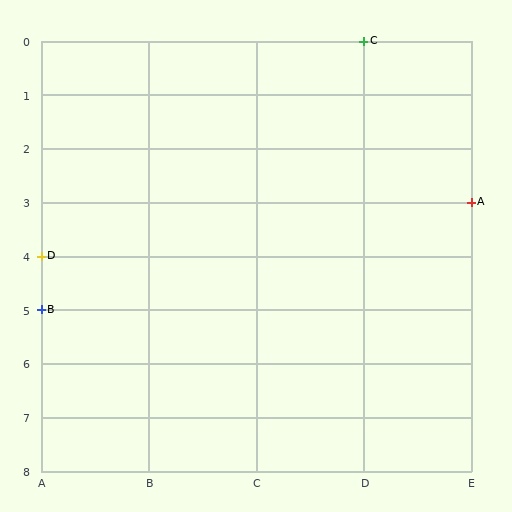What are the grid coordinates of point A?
Point A is at grid coordinates (E, 3).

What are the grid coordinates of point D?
Point D is at grid coordinates (A, 4).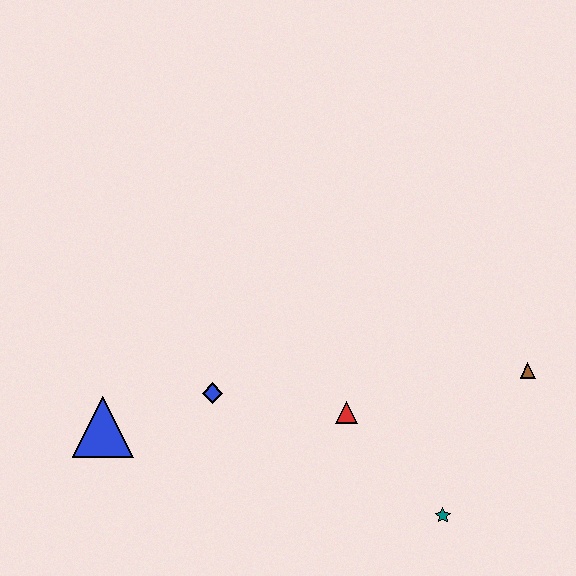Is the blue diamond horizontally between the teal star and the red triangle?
No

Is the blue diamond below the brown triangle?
Yes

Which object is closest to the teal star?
The red triangle is closest to the teal star.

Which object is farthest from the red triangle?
The blue triangle is farthest from the red triangle.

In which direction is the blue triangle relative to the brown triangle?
The blue triangle is to the left of the brown triangle.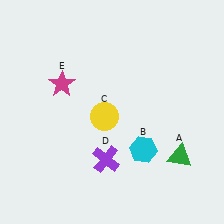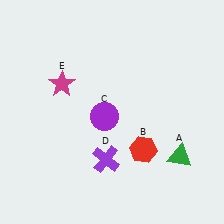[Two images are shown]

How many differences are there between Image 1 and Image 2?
There are 2 differences between the two images.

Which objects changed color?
B changed from cyan to red. C changed from yellow to purple.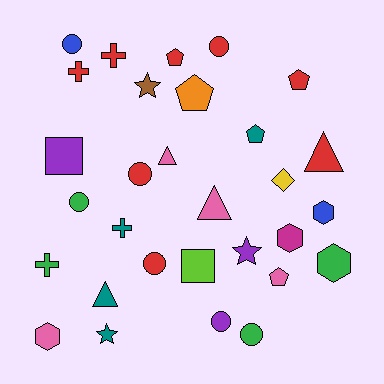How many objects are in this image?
There are 30 objects.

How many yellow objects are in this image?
There is 1 yellow object.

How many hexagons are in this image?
There are 4 hexagons.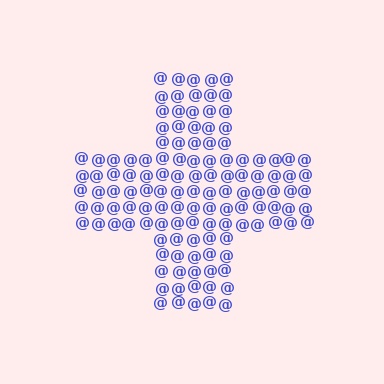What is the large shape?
The large shape is a cross.